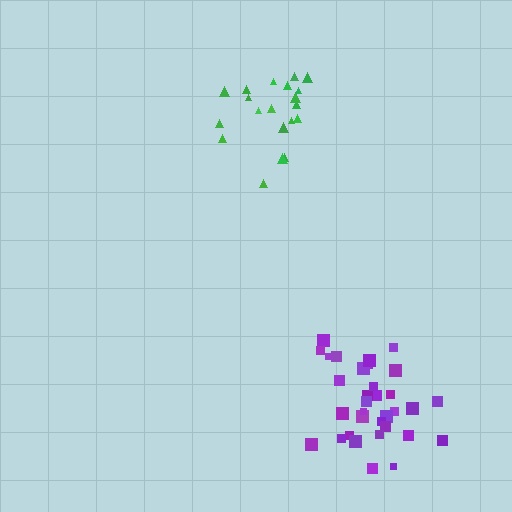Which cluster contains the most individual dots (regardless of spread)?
Purple (33).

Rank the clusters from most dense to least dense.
purple, green.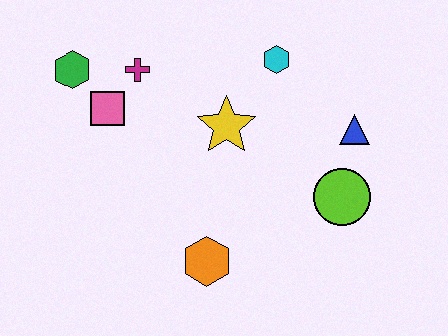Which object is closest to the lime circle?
The blue triangle is closest to the lime circle.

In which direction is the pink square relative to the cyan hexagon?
The pink square is to the left of the cyan hexagon.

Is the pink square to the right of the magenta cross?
No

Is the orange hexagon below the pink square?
Yes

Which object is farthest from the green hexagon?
The lime circle is farthest from the green hexagon.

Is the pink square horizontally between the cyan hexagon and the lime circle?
No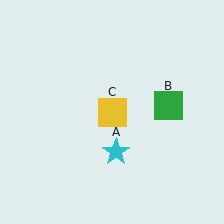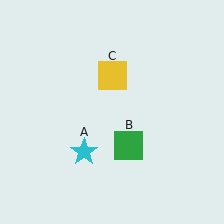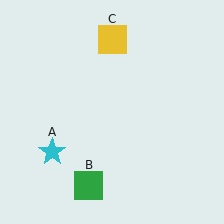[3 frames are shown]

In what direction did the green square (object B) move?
The green square (object B) moved down and to the left.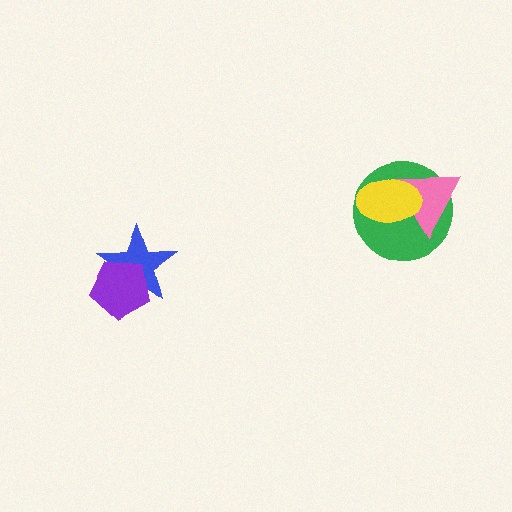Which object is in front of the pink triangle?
The yellow ellipse is in front of the pink triangle.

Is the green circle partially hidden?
Yes, it is partially covered by another shape.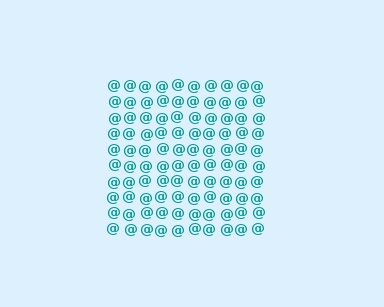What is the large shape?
The large shape is a square.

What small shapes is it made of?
It is made of small at signs.